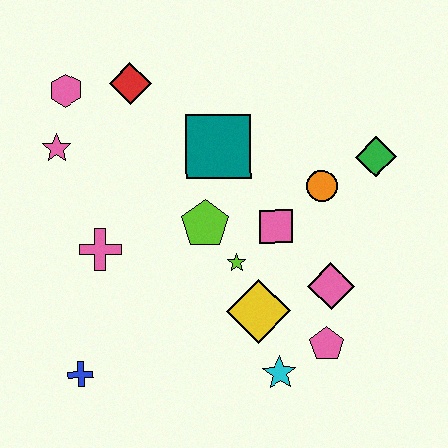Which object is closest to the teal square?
The lime pentagon is closest to the teal square.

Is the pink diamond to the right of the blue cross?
Yes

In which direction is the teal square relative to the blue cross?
The teal square is above the blue cross.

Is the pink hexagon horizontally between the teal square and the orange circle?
No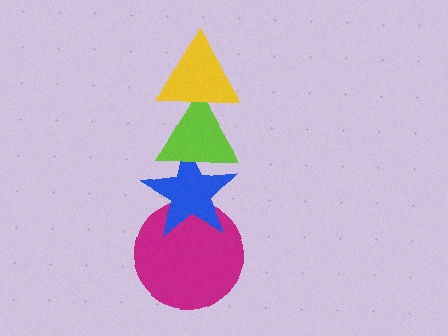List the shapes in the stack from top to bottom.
From top to bottom: the yellow triangle, the lime triangle, the blue star, the magenta circle.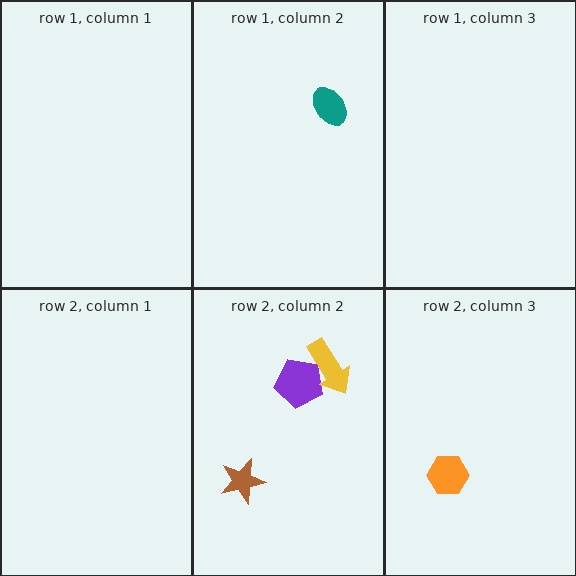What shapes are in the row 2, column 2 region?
The purple pentagon, the yellow arrow, the brown star.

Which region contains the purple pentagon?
The row 2, column 2 region.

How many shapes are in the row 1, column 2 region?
1.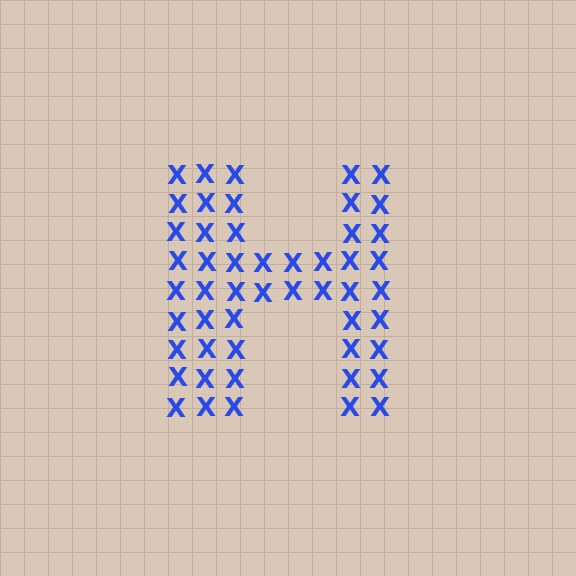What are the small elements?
The small elements are letter X's.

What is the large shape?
The large shape is the letter H.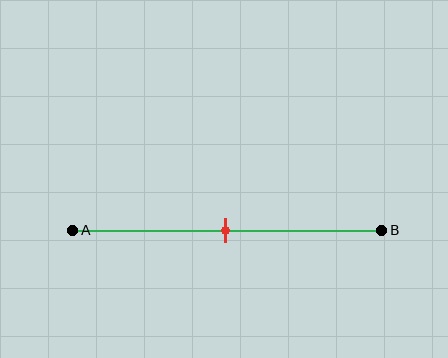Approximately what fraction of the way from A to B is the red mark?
The red mark is approximately 50% of the way from A to B.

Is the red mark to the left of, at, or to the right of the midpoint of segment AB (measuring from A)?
The red mark is approximately at the midpoint of segment AB.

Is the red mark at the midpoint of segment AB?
Yes, the mark is approximately at the midpoint.